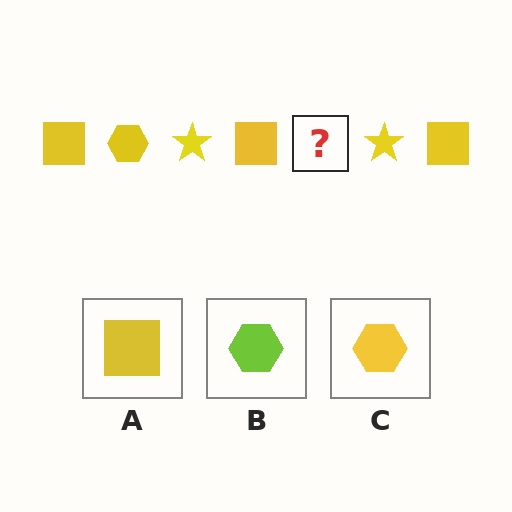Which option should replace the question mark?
Option C.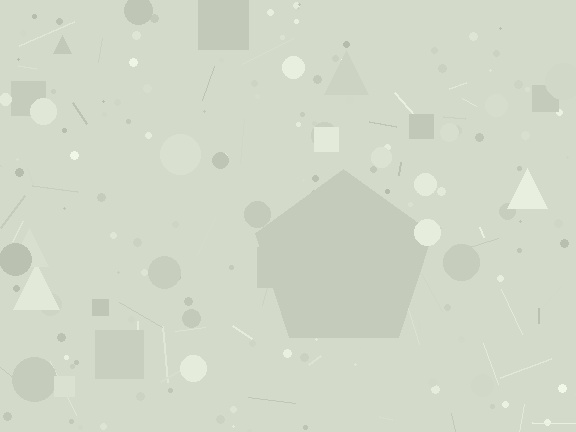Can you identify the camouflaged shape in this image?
The camouflaged shape is a pentagon.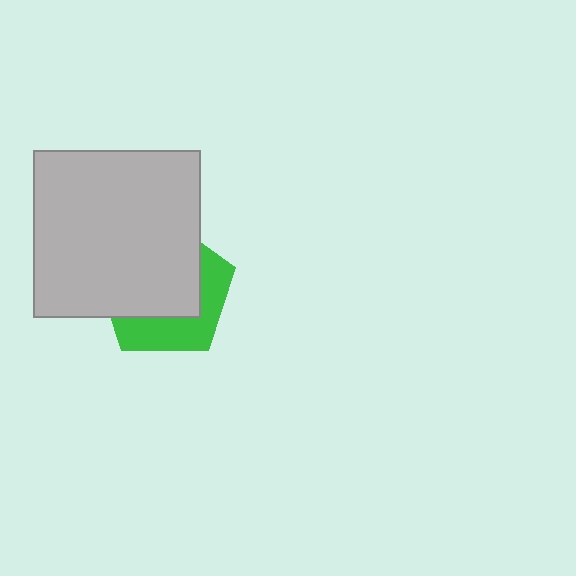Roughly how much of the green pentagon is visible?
A small part of it is visible (roughly 38%).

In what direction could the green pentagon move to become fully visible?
The green pentagon could move toward the lower-right. That would shift it out from behind the light gray square entirely.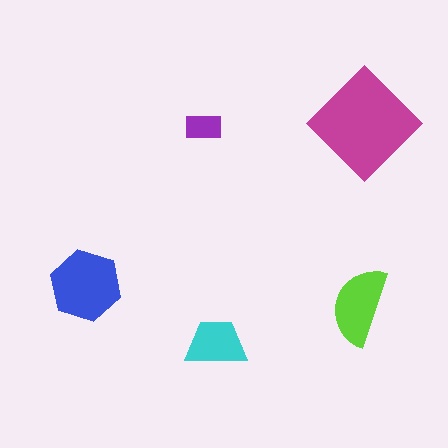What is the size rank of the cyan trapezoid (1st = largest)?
4th.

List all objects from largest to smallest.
The magenta diamond, the blue hexagon, the lime semicircle, the cyan trapezoid, the purple rectangle.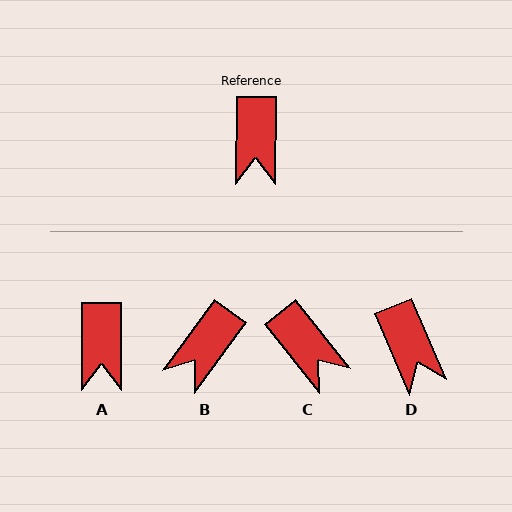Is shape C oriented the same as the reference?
No, it is off by about 39 degrees.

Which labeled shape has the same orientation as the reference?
A.